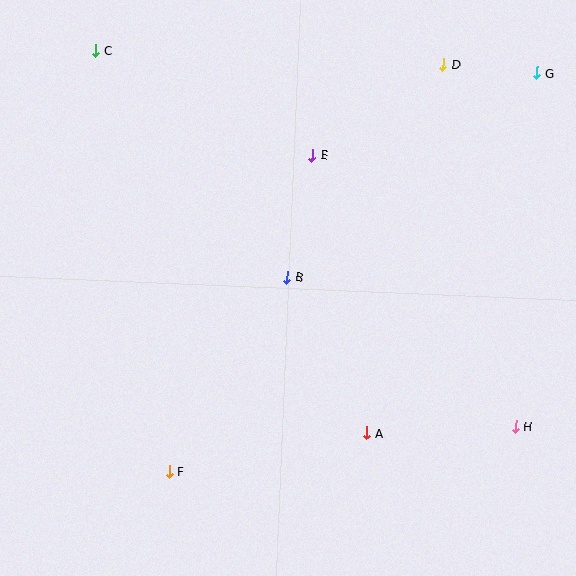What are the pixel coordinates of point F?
Point F is at (170, 471).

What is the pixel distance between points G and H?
The distance between G and H is 354 pixels.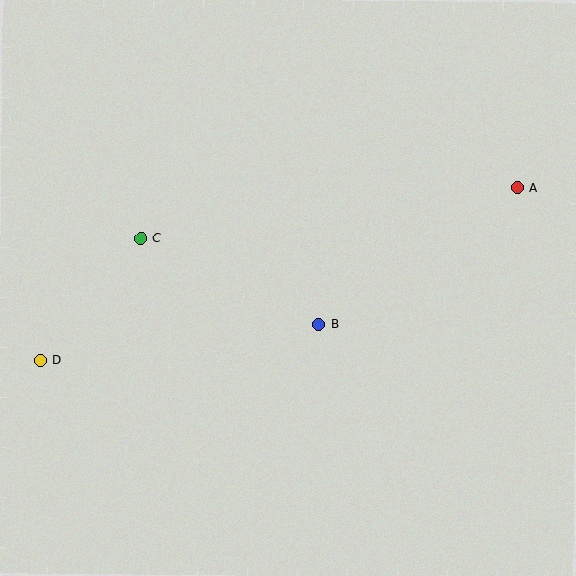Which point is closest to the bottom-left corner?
Point D is closest to the bottom-left corner.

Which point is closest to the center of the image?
Point B at (318, 324) is closest to the center.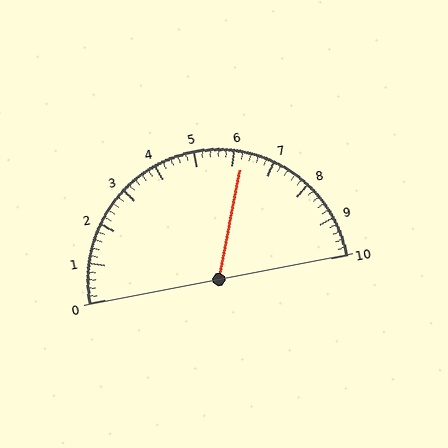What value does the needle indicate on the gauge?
The needle indicates approximately 6.2.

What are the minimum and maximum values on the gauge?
The gauge ranges from 0 to 10.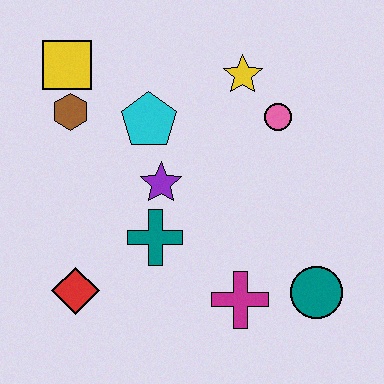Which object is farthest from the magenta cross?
The yellow square is farthest from the magenta cross.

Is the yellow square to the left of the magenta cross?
Yes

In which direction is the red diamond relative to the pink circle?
The red diamond is to the left of the pink circle.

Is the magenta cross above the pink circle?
No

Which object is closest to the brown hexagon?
The yellow square is closest to the brown hexagon.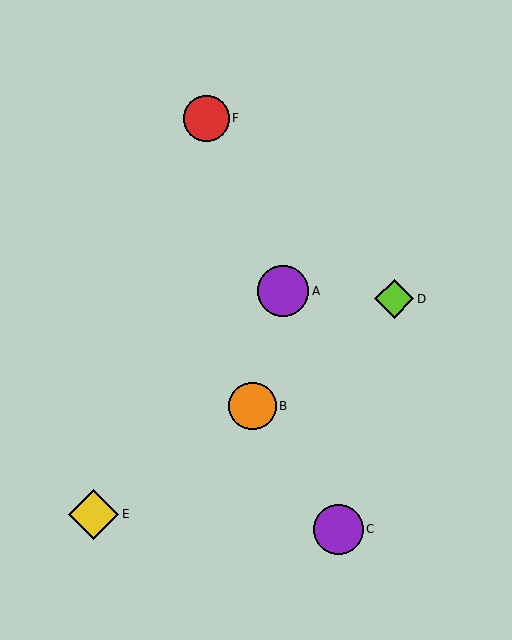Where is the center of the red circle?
The center of the red circle is at (206, 119).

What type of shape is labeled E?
Shape E is a yellow diamond.